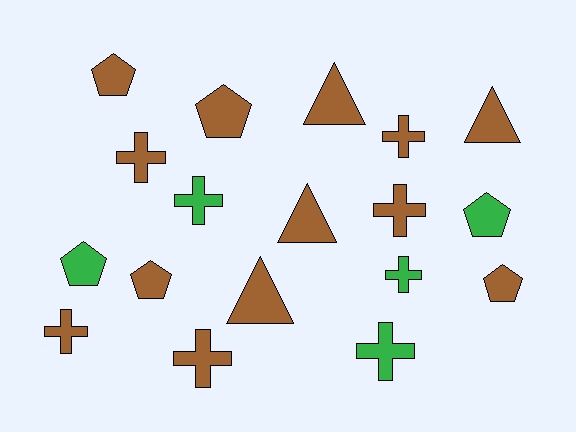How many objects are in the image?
There are 18 objects.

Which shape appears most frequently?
Cross, with 8 objects.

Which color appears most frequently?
Brown, with 13 objects.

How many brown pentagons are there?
There are 4 brown pentagons.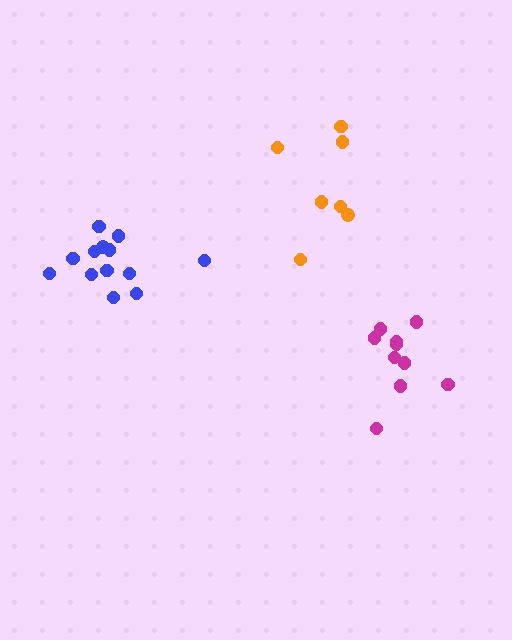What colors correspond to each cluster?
The clusters are colored: magenta, blue, orange.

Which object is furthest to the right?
The magenta cluster is rightmost.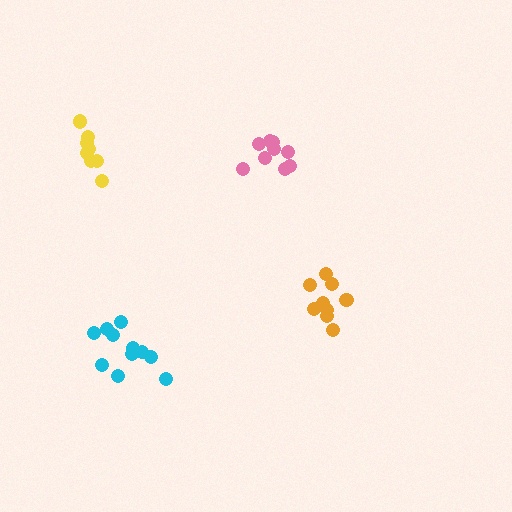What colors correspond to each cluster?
The clusters are colored: yellow, pink, cyan, orange.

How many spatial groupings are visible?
There are 4 spatial groupings.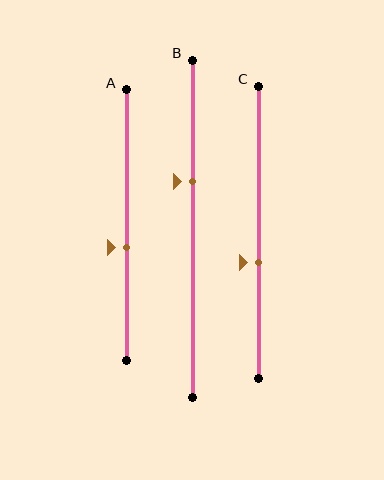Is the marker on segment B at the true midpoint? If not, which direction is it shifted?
No, the marker on segment B is shifted upward by about 14% of the segment length.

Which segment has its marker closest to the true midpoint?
Segment A has its marker closest to the true midpoint.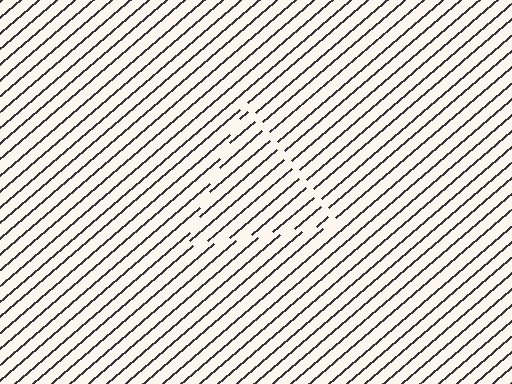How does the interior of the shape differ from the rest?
The interior of the shape contains the same grating, shifted by half a period — the contour is defined by the phase discontinuity where line-ends from the inner and outer gratings abut.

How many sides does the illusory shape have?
3 sides — the line-ends trace a triangle.